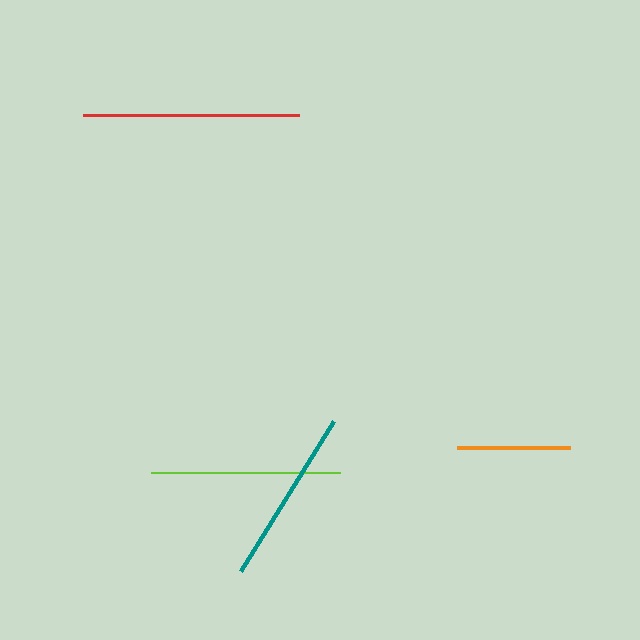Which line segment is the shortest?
The orange line is the shortest at approximately 113 pixels.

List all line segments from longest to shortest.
From longest to shortest: red, lime, teal, orange.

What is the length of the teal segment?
The teal segment is approximately 177 pixels long.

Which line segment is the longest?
The red line is the longest at approximately 216 pixels.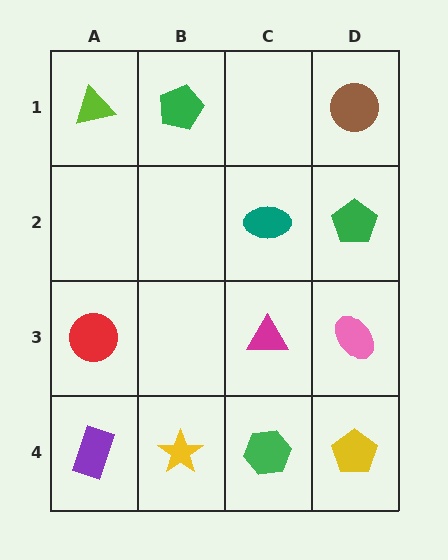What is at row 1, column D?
A brown circle.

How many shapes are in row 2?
2 shapes.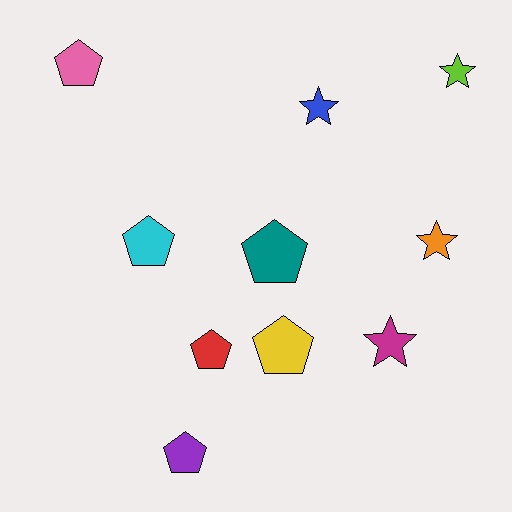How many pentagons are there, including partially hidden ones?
There are 6 pentagons.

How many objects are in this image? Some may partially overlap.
There are 10 objects.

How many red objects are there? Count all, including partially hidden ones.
There is 1 red object.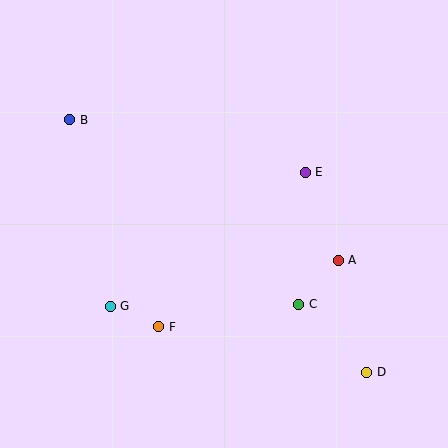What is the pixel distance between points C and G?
The distance between C and G is 188 pixels.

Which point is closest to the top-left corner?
Point B is closest to the top-left corner.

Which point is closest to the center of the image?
Point E at (305, 172) is closest to the center.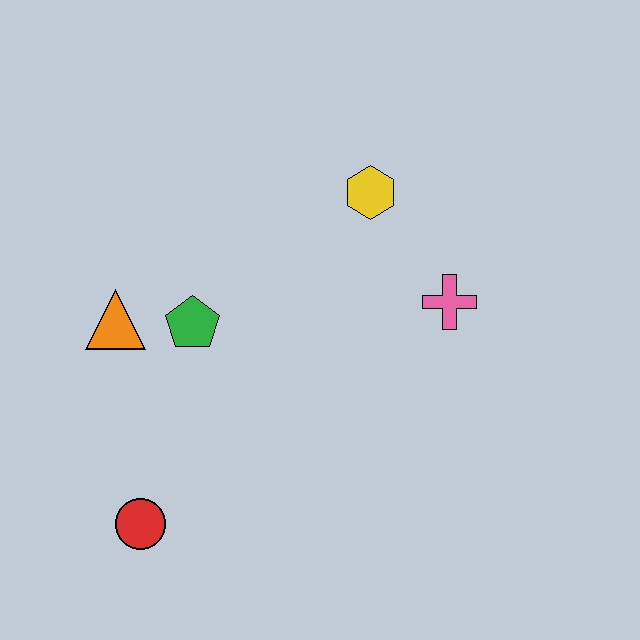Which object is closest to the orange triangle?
The green pentagon is closest to the orange triangle.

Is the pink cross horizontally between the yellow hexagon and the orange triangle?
No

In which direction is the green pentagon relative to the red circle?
The green pentagon is above the red circle.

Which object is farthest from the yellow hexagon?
The red circle is farthest from the yellow hexagon.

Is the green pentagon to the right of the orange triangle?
Yes